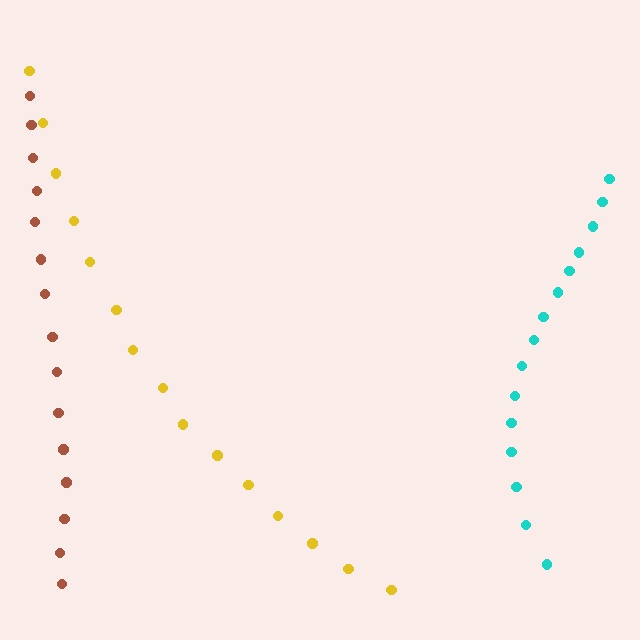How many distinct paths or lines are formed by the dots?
There are 3 distinct paths.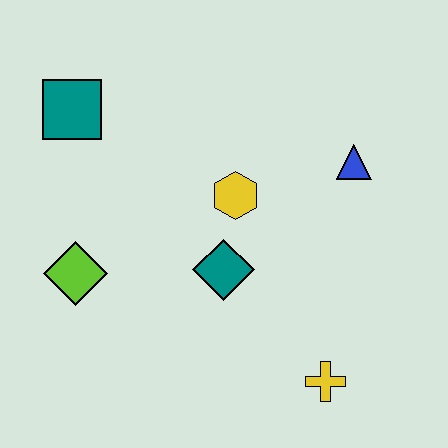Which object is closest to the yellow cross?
The teal diamond is closest to the yellow cross.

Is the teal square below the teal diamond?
No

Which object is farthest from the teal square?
The yellow cross is farthest from the teal square.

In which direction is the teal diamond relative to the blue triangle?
The teal diamond is to the left of the blue triangle.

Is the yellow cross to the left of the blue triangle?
Yes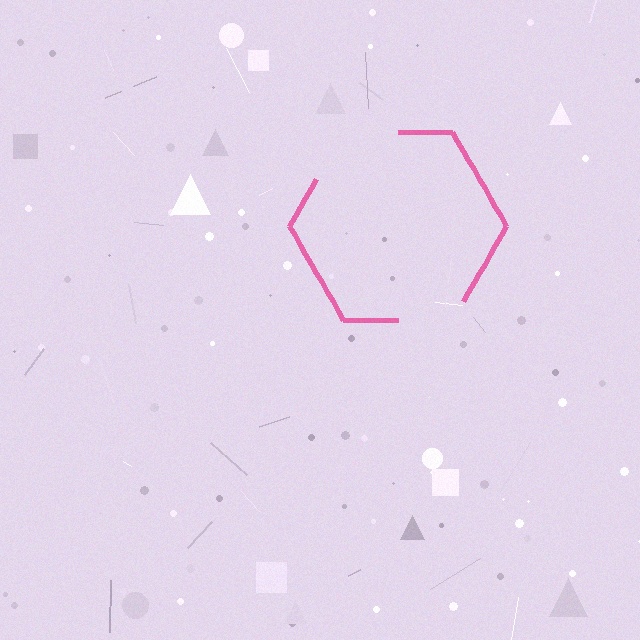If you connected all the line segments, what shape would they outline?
They would outline a hexagon.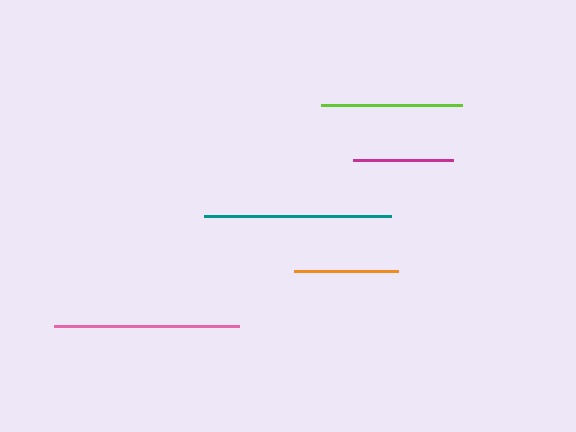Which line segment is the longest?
The teal line is the longest at approximately 187 pixels.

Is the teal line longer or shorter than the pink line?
The teal line is longer than the pink line.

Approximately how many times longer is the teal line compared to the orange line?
The teal line is approximately 1.8 times the length of the orange line.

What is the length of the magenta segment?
The magenta segment is approximately 100 pixels long.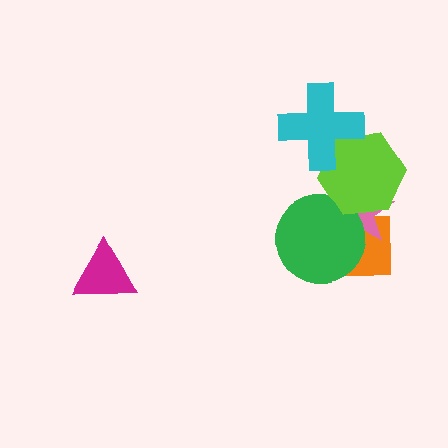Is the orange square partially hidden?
Yes, it is partially covered by another shape.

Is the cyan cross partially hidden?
No, no other shape covers it.